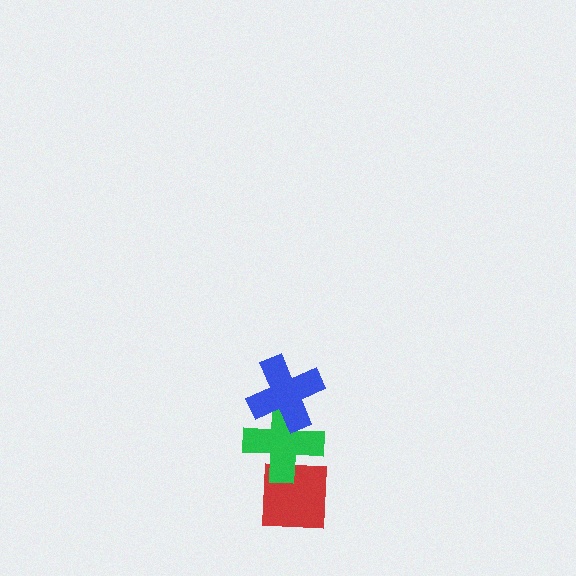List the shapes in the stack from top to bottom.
From top to bottom: the blue cross, the green cross, the red square.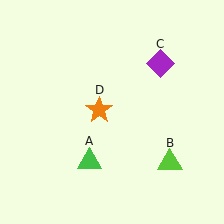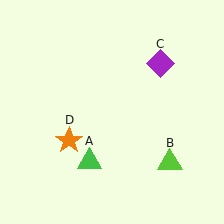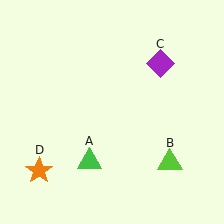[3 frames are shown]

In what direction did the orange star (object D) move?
The orange star (object D) moved down and to the left.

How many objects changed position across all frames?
1 object changed position: orange star (object D).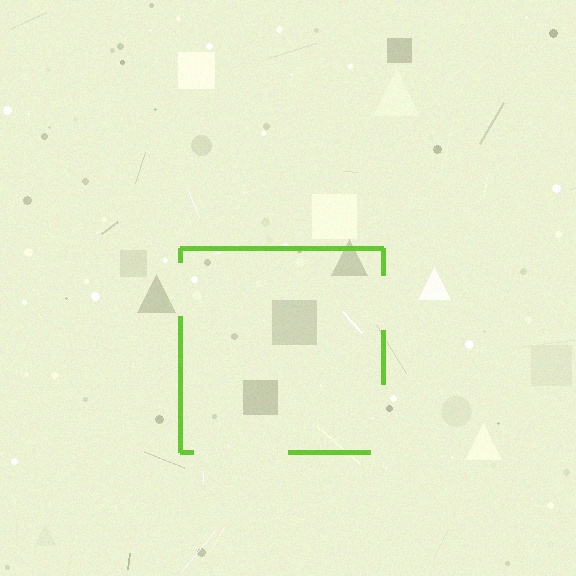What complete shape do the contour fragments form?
The contour fragments form a square.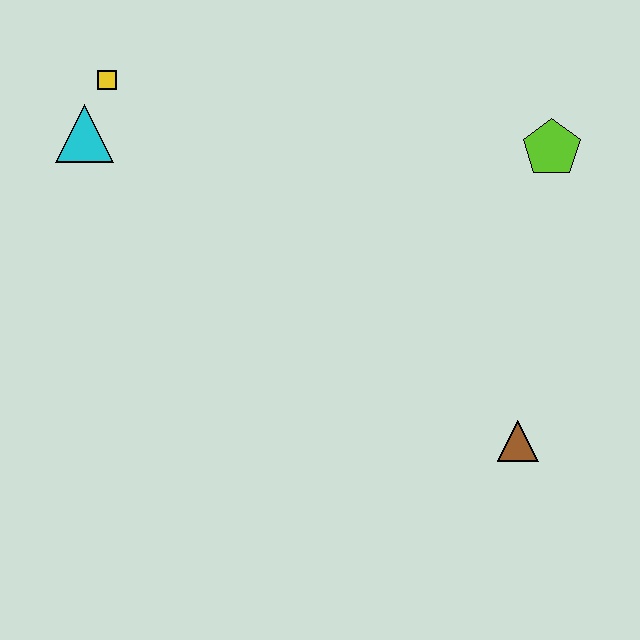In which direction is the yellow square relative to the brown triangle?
The yellow square is to the left of the brown triangle.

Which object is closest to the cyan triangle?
The yellow square is closest to the cyan triangle.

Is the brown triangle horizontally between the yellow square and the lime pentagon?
Yes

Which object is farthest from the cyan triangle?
The brown triangle is farthest from the cyan triangle.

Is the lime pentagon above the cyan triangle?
No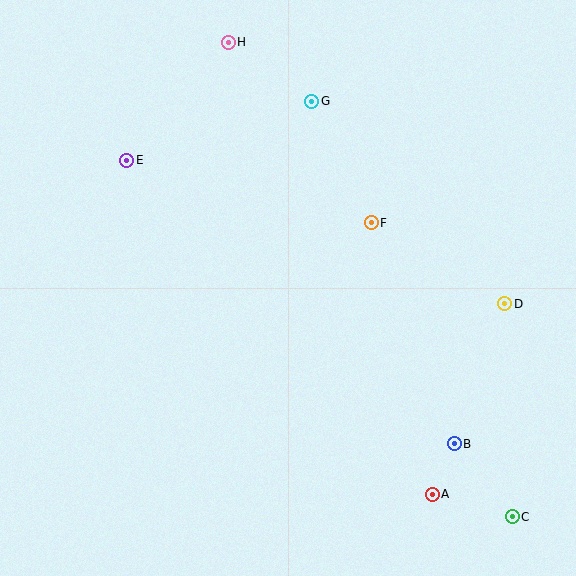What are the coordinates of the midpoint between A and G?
The midpoint between A and G is at (372, 298).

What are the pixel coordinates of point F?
Point F is at (371, 223).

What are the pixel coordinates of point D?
Point D is at (505, 304).